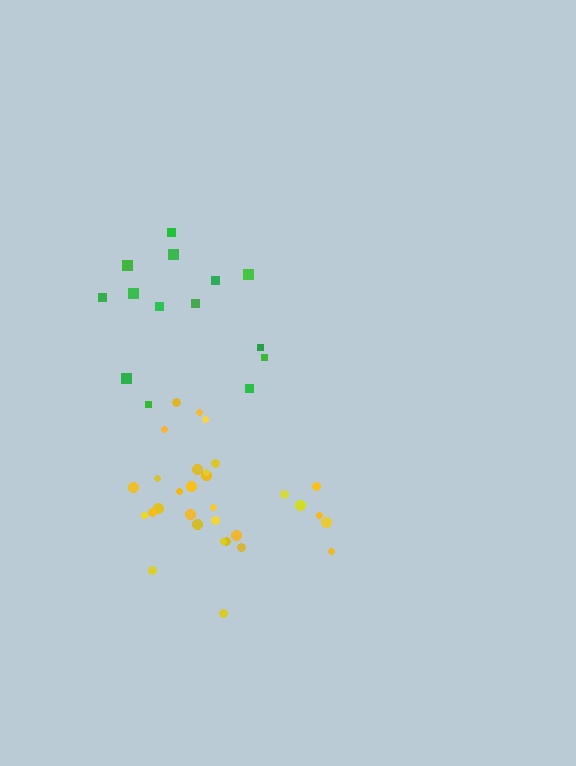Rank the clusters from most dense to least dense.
yellow, green.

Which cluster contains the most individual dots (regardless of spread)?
Yellow (31).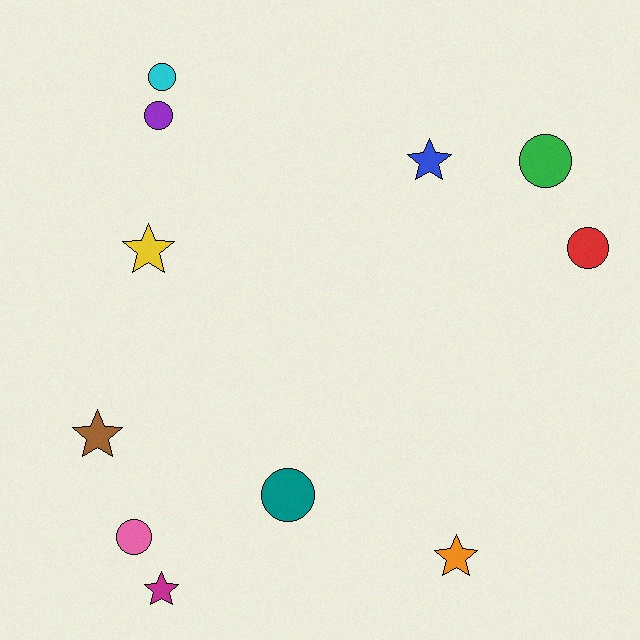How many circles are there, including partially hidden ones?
There are 6 circles.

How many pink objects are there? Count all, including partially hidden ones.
There is 1 pink object.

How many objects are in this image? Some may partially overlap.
There are 11 objects.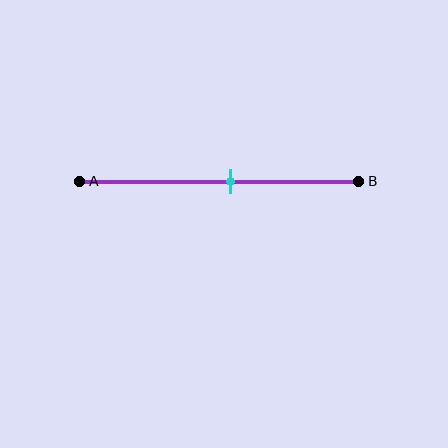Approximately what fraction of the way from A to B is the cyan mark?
The cyan mark is approximately 55% of the way from A to B.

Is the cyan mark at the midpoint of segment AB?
No, the mark is at about 55% from A, not at the 50% midpoint.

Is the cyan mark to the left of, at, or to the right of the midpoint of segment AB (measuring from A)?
The cyan mark is to the right of the midpoint of segment AB.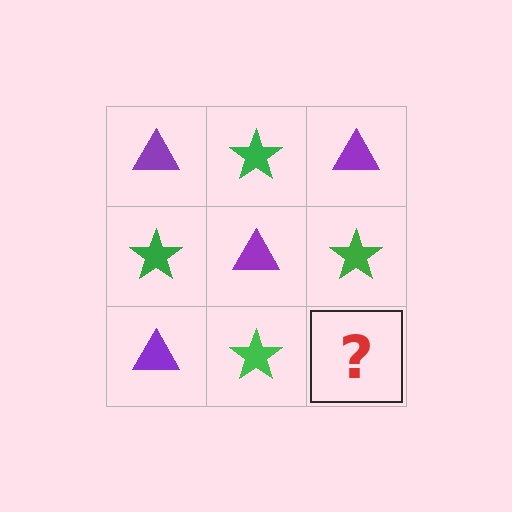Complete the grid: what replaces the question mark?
The question mark should be replaced with a purple triangle.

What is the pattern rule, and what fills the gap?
The rule is that it alternates purple triangle and green star in a checkerboard pattern. The gap should be filled with a purple triangle.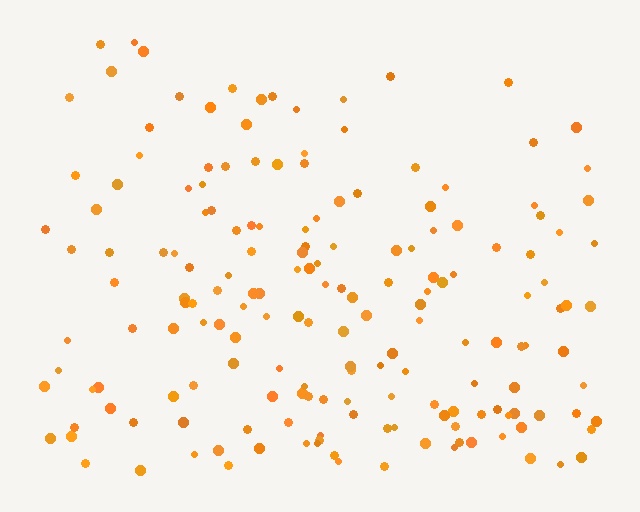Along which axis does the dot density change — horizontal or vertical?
Vertical.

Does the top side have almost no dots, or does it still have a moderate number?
Still a moderate number, just noticeably fewer than the bottom.